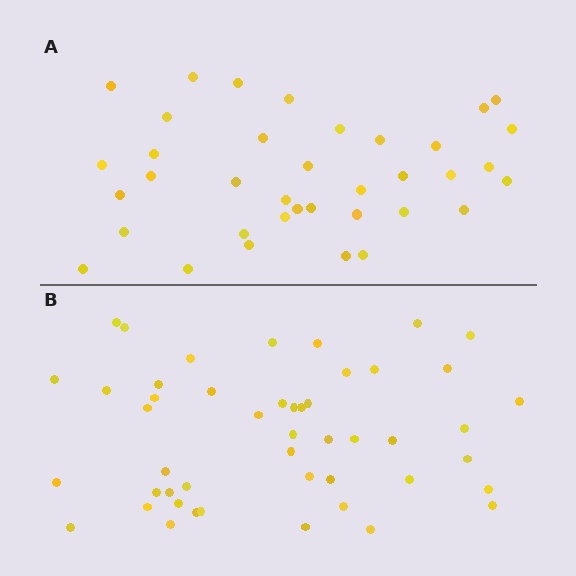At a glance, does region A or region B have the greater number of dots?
Region B (the bottom region) has more dots.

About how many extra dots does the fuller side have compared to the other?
Region B has roughly 12 or so more dots than region A.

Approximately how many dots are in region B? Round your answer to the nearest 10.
About 50 dots. (The exact count is 48, which rounds to 50.)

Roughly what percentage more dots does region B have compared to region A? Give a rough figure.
About 30% more.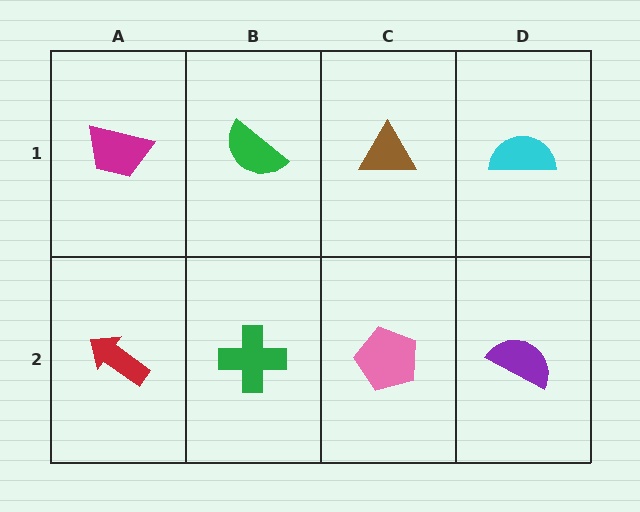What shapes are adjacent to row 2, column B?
A green semicircle (row 1, column B), a red arrow (row 2, column A), a pink pentagon (row 2, column C).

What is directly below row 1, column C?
A pink pentagon.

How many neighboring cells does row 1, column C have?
3.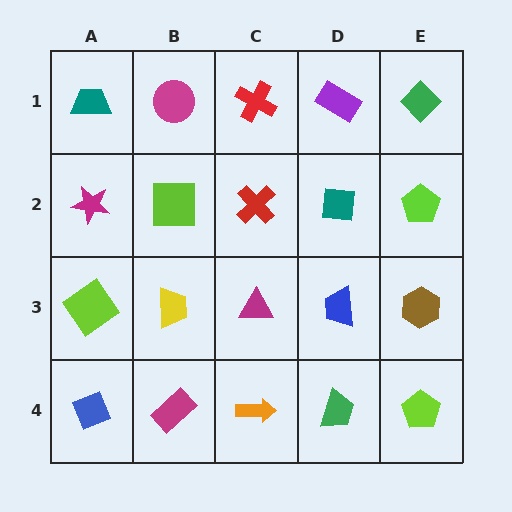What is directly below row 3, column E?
A lime pentagon.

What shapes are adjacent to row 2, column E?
A green diamond (row 1, column E), a brown hexagon (row 3, column E), a teal square (row 2, column D).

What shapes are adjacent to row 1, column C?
A red cross (row 2, column C), a magenta circle (row 1, column B), a purple rectangle (row 1, column D).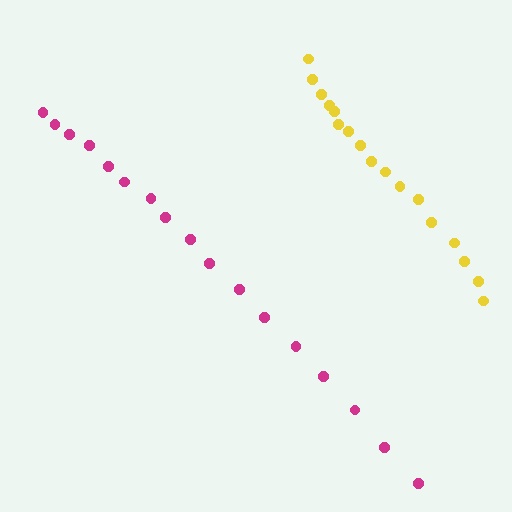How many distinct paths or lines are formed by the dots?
There are 2 distinct paths.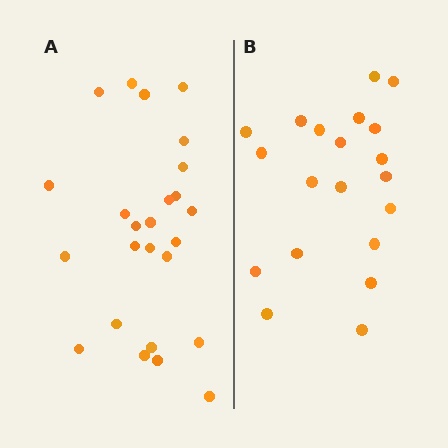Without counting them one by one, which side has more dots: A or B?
Region A (the left region) has more dots.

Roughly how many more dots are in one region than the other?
Region A has about 5 more dots than region B.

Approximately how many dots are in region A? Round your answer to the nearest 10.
About 20 dots. (The exact count is 25, which rounds to 20.)